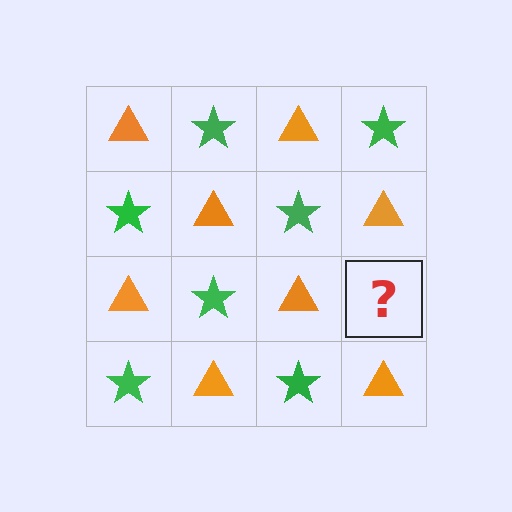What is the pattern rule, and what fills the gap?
The rule is that it alternates orange triangle and green star in a checkerboard pattern. The gap should be filled with a green star.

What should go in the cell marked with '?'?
The missing cell should contain a green star.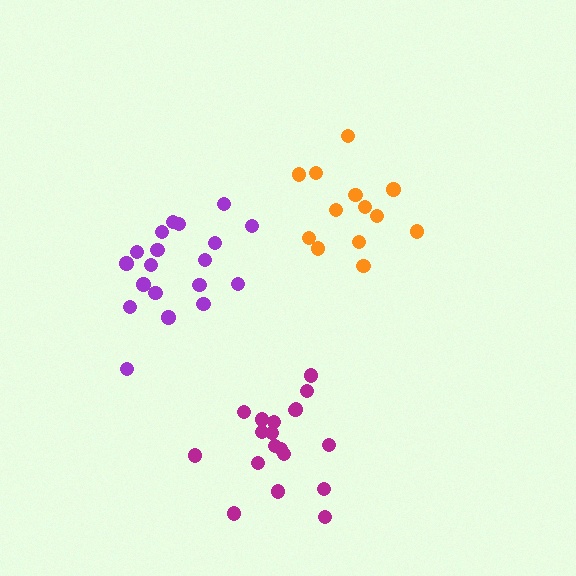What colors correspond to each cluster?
The clusters are colored: magenta, orange, purple.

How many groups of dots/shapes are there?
There are 3 groups.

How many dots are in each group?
Group 1: 19 dots, Group 2: 13 dots, Group 3: 19 dots (51 total).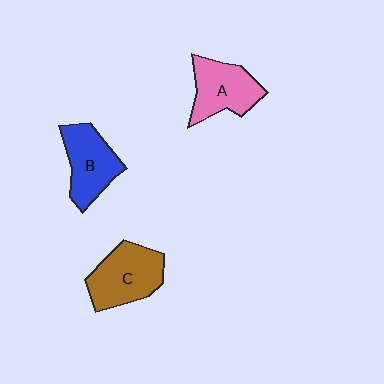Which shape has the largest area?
Shape C (brown).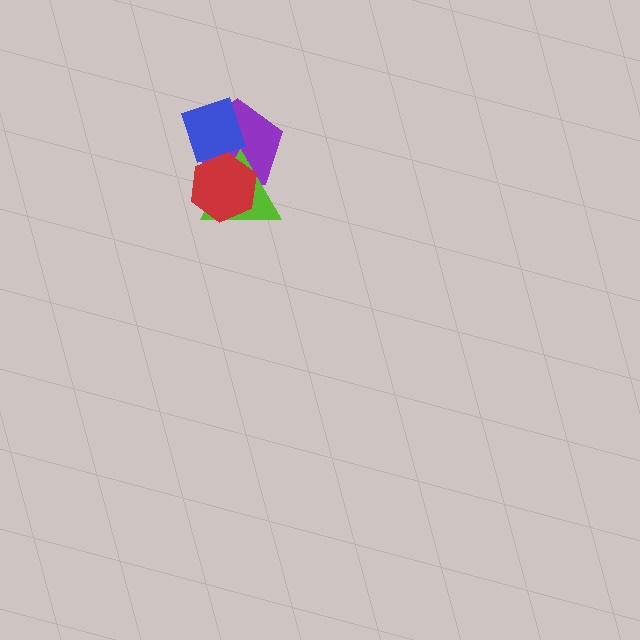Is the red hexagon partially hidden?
No, no other shape covers it.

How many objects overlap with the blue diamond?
3 objects overlap with the blue diamond.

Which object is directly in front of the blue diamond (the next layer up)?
The lime triangle is directly in front of the blue diamond.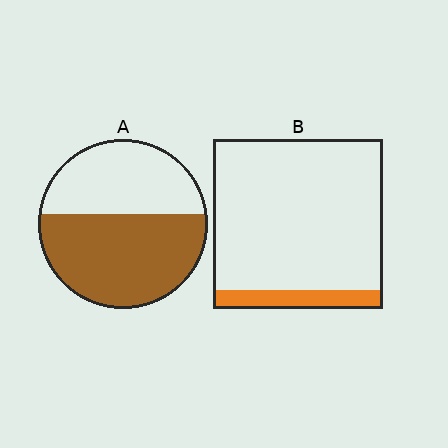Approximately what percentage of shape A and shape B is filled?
A is approximately 55% and B is approximately 10%.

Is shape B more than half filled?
No.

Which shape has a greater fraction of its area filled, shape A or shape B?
Shape A.